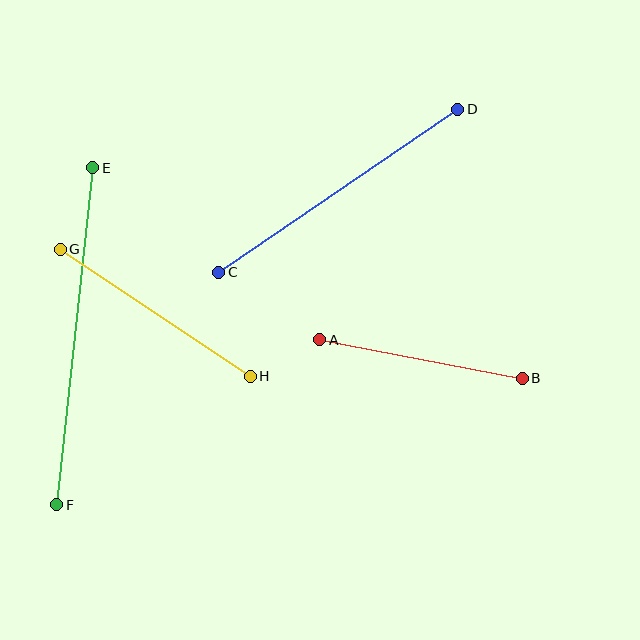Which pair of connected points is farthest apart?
Points E and F are farthest apart.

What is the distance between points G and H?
The distance is approximately 229 pixels.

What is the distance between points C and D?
The distance is approximately 290 pixels.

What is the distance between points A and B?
The distance is approximately 206 pixels.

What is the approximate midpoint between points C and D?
The midpoint is at approximately (338, 191) pixels.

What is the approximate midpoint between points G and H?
The midpoint is at approximately (155, 313) pixels.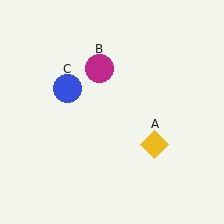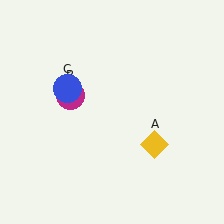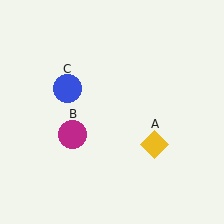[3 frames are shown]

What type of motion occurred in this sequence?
The magenta circle (object B) rotated counterclockwise around the center of the scene.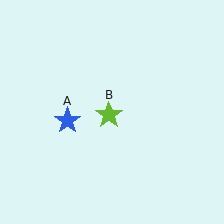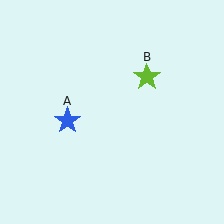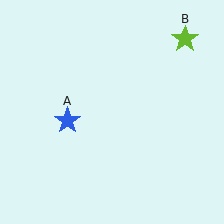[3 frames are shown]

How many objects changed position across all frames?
1 object changed position: lime star (object B).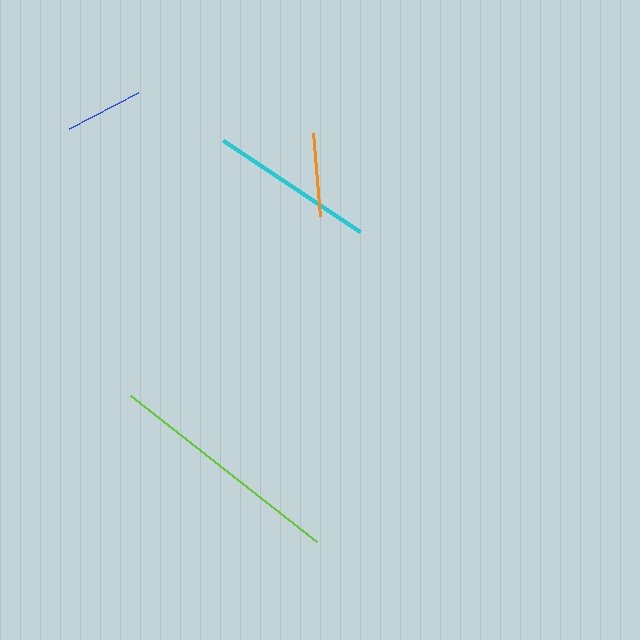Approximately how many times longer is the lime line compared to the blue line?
The lime line is approximately 3.0 times the length of the blue line.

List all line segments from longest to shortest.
From longest to shortest: lime, cyan, orange, blue.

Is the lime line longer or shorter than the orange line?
The lime line is longer than the orange line.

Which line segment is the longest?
The lime line is the longest at approximately 236 pixels.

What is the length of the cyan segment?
The cyan segment is approximately 165 pixels long.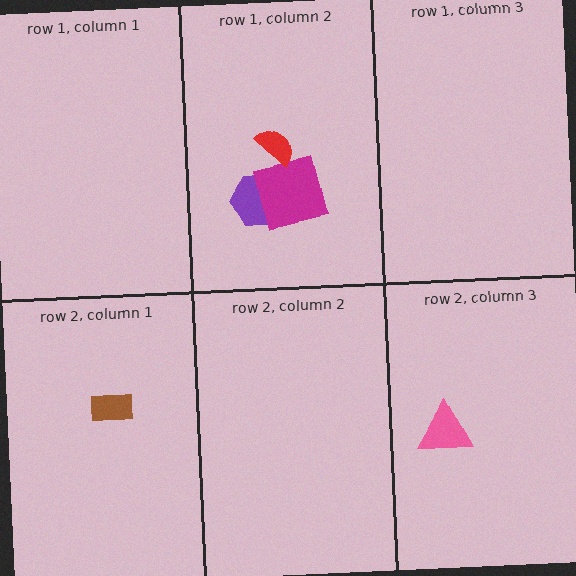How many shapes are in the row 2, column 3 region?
1.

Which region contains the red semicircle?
The row 1, column 2 region.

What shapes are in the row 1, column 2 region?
The purple hexagon, the magenta square, the red semicircle.